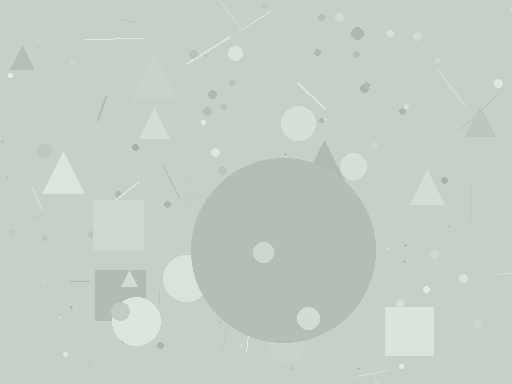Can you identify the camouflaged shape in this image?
The camouflaged shape is a circle.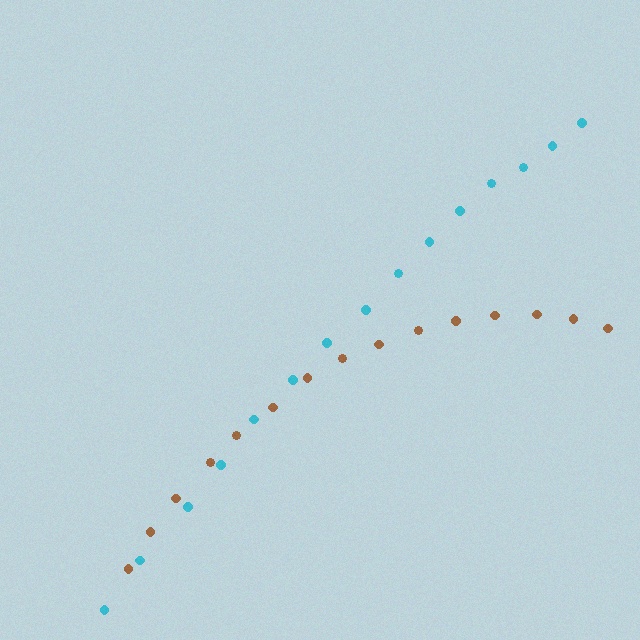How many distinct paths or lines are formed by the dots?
There are 2 distinct paths.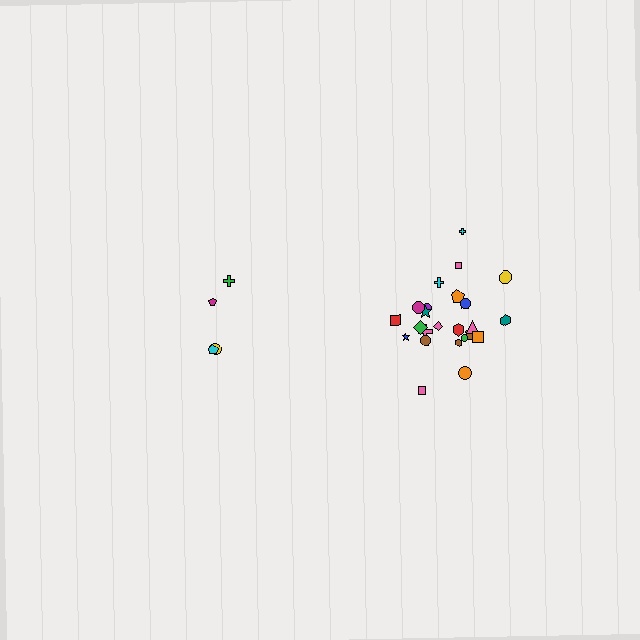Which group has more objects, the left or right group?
The right group.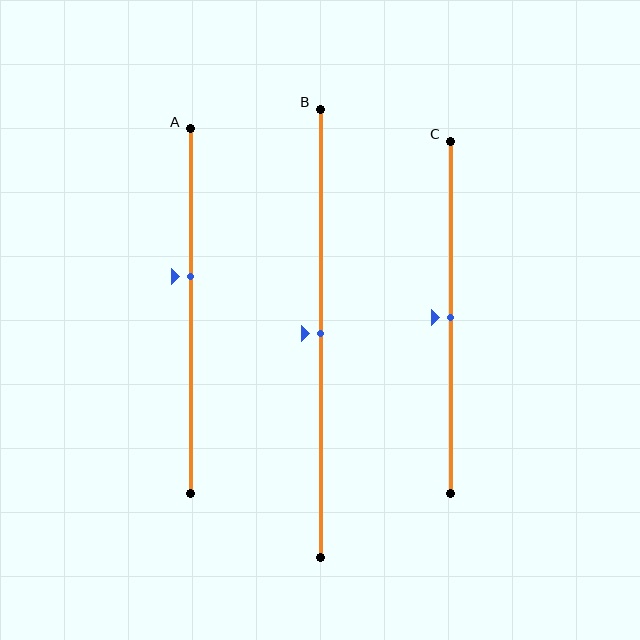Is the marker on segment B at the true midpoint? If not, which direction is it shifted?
Yes, the marker on segment B is at the true midpoint.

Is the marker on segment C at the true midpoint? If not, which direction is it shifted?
Yes, the marker on segment C is at the true midpoint.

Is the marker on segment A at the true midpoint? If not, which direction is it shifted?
No, the marker on segment A is shifted upward by about 10% of the segment length.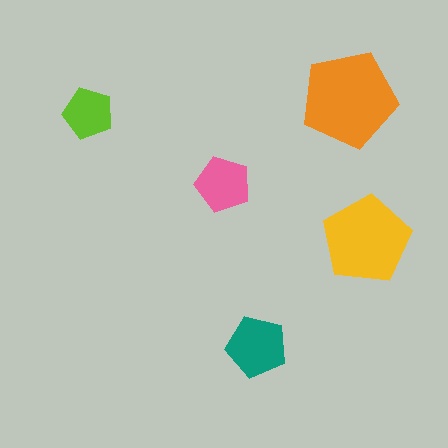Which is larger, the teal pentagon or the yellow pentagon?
The yellow one.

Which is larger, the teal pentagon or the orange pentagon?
The orange one.